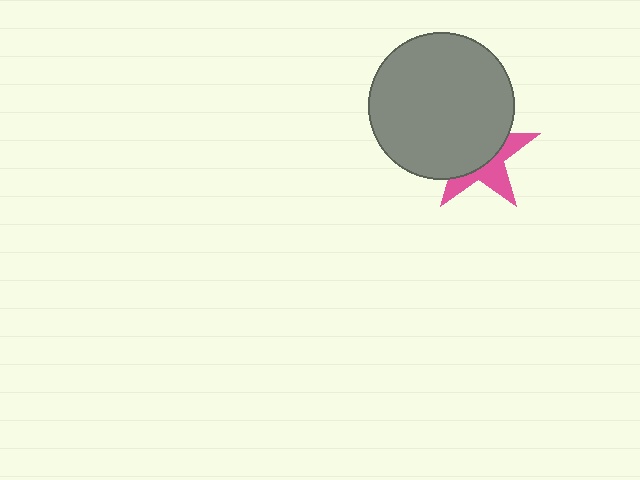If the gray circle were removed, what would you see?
You would see the complete pink star.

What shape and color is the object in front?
The object in front is a gray circle.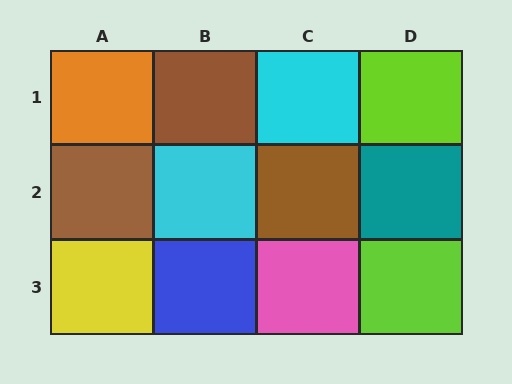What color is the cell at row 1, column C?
Cyan.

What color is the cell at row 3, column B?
Blue.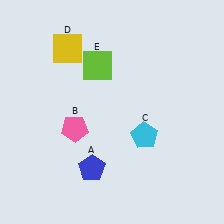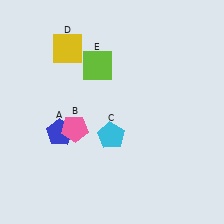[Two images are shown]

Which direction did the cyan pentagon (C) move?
The cyan pentagon (C) moved left.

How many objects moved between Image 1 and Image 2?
2 objects moved between the two images.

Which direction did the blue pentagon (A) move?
The blue pentagon (A) moved up.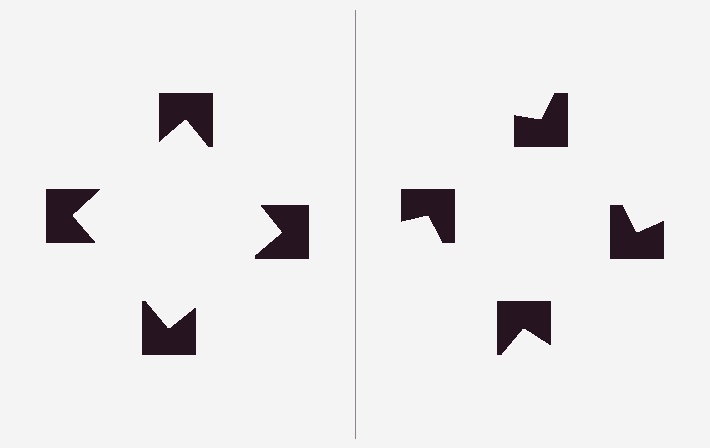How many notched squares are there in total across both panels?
8 — 4 on each side.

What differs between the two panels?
The notched squares are positioned identically on both sides; only the wedge orientations differ. On the left they align to a square; on the right they are misaligned.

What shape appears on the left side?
An illusory square.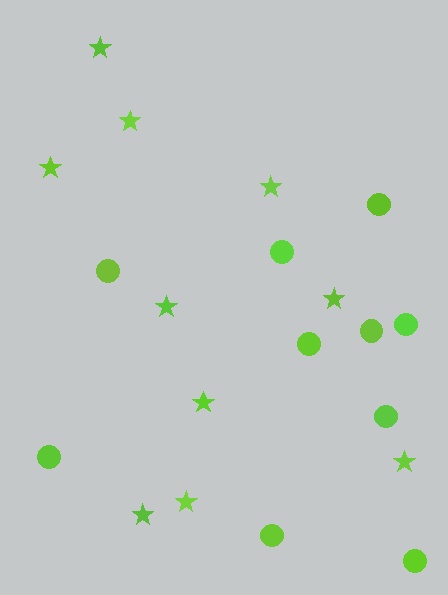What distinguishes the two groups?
There are 2 groups: one group of stars (10) and one group of circles (10).